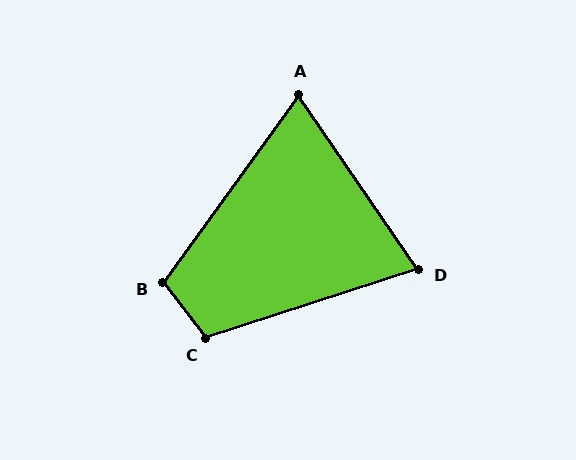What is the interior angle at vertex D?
Approximately 74 degrees (acute).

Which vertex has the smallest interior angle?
A, at approximately 70 degrees.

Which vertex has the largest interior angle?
C, at approximately 110 degrees.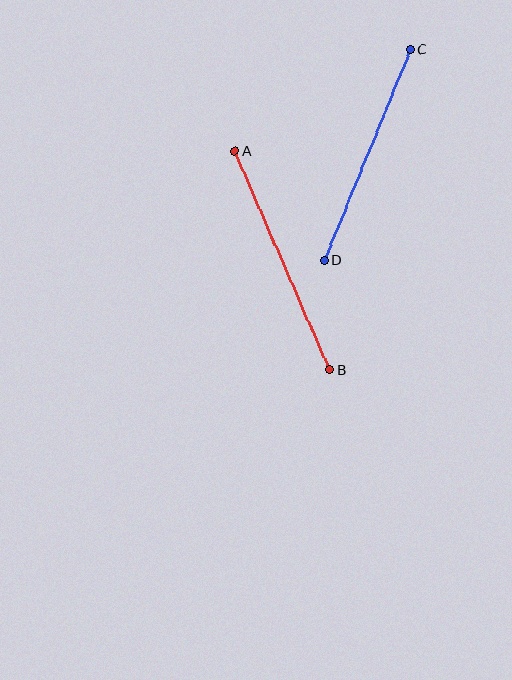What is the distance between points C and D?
The distance is approximately 228 pixels.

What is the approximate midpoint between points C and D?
The midpoint is at approximately (367, 155) pixels.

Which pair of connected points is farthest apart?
Points A and B are farthest apart.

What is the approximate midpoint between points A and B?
The midpoint is at approximately (282, 261) pixels.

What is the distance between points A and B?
The distance is approximately 238 pixels.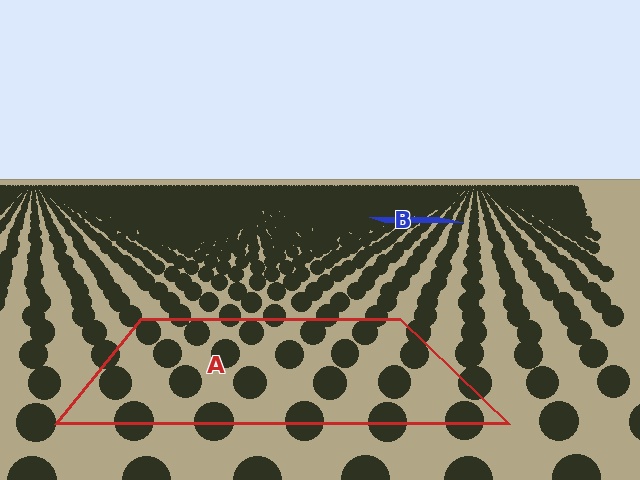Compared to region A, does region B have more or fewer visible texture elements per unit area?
Region B has more texture elements per unit area — they are packed more densely because it is farther away.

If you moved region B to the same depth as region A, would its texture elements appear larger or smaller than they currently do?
They would appear larger. At a closer depth, the same texture elements are projected at a bigger on-screen size.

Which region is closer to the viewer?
Region A is closer. The texture elements there are larger and more spread out.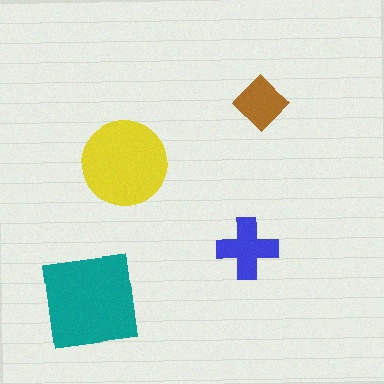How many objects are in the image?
There are 4 objects in the image.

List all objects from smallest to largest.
The brown diamond, the blue cross, the yellow circle, the teal square.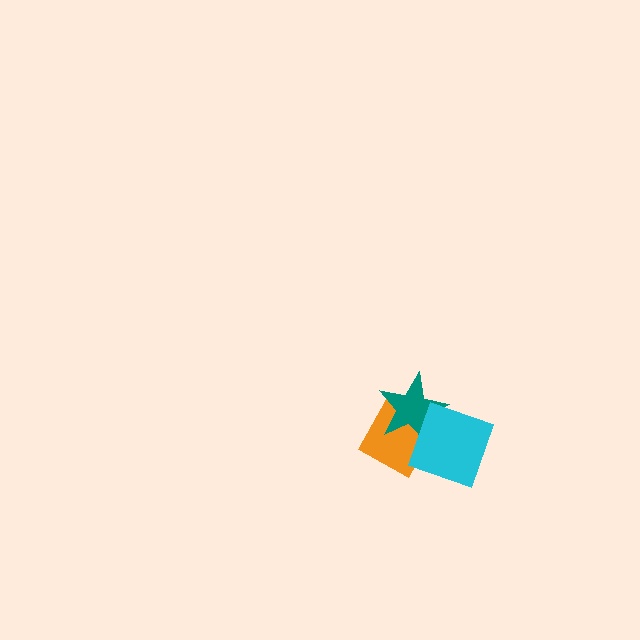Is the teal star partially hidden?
Yes, it is partially covered by another shape.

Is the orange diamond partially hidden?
Yes, it is partially covered by another shape.